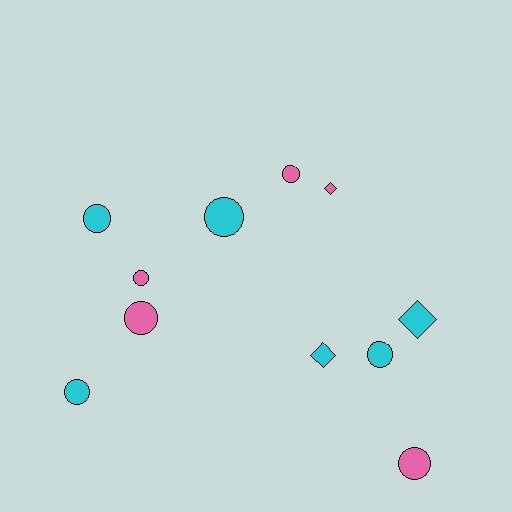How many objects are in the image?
There are 11 objects.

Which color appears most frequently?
Cyan, with 6 objects.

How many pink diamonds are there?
There is 1 pink diamond.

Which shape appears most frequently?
Circle, with 8 objects.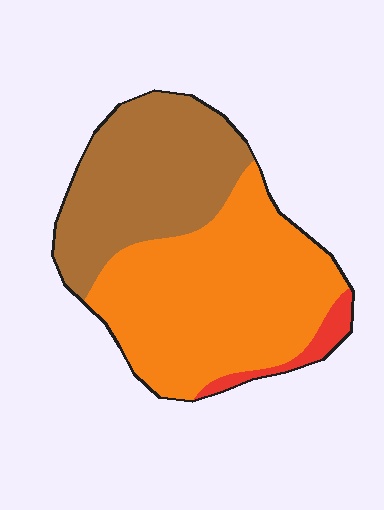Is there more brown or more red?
Brown.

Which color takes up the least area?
Red, at roughly 5%.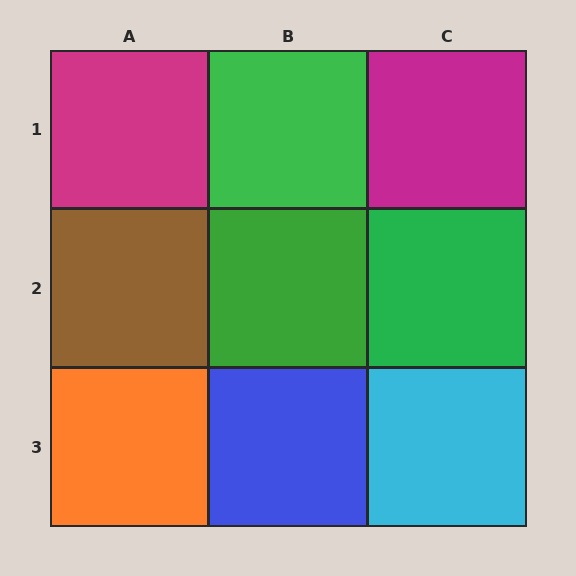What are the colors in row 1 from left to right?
Magenta, green, magenta.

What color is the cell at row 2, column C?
Green.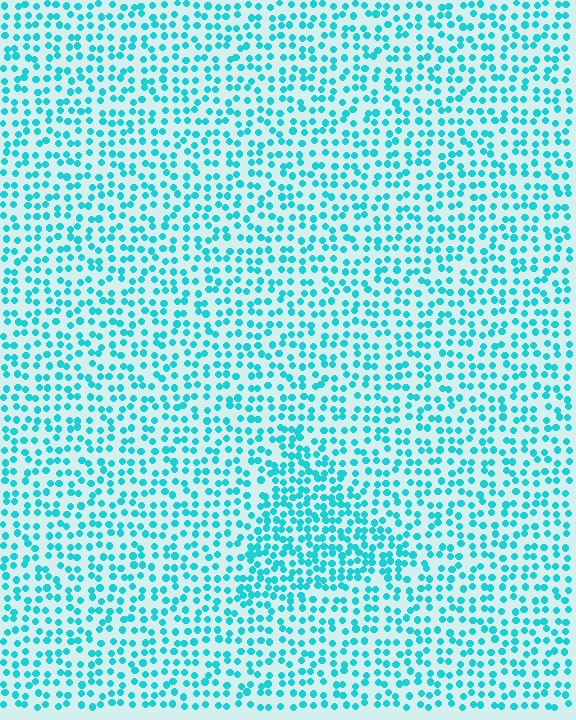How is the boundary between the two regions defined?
The boundary is defined by a change in element density (approximately 1.7x ratio). All elements are the same color, size, and shape.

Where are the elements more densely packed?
The elements are more densely packed inside the triangle boundary.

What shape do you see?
I see a triangle.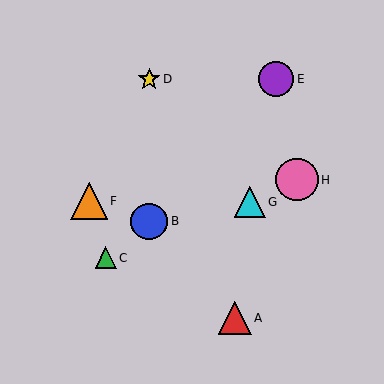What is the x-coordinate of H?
Object H is at x≈297.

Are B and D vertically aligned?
Yes, both are at x≈149.